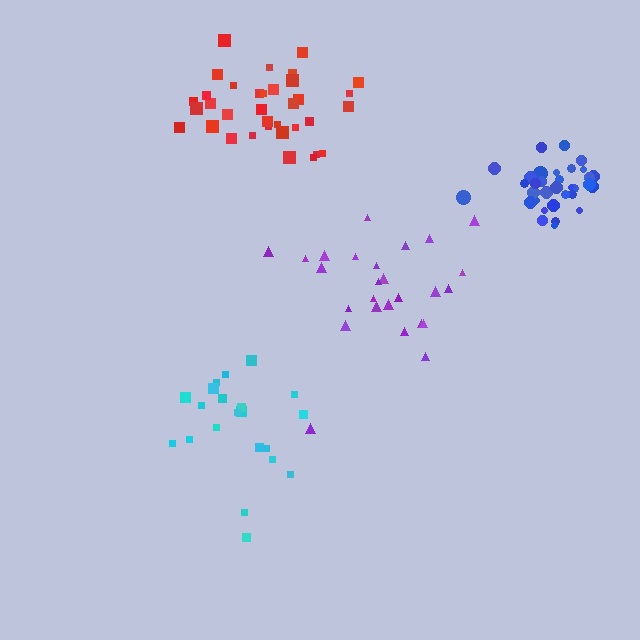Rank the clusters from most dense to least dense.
blue, red, cyan, purple.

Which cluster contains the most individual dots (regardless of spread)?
Red (35).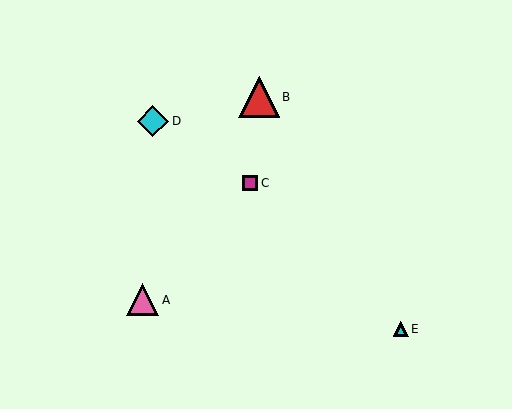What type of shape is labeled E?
Shape E is a cyan triangle.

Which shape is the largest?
The red triangle (labeled B) is the largest.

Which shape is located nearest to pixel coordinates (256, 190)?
The magenta square (labeled C) at (250, 183) is nearest to that location.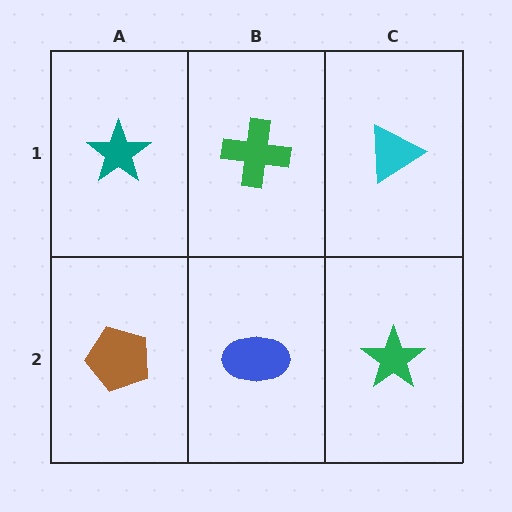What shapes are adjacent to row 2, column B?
A green cross (row 1, column B), a brown pentagon (row 2, column A), a green star (row 2, column C).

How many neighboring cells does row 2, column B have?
3.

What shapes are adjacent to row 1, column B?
A blue ellipse (row 2, column B), a teal star (row 1, column A), a cyan triangle (row 1, column C).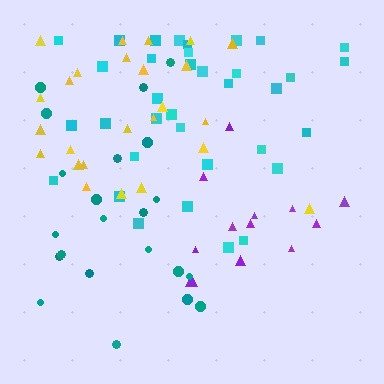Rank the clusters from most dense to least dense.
cyan, yellow, teal, purple.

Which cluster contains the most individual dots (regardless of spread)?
Cyan (35).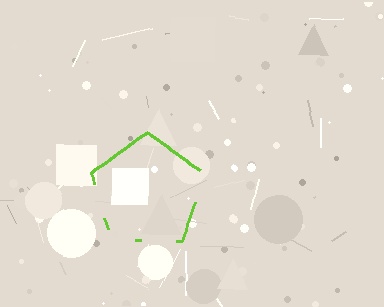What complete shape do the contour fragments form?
The contour fragments form a pentagon.